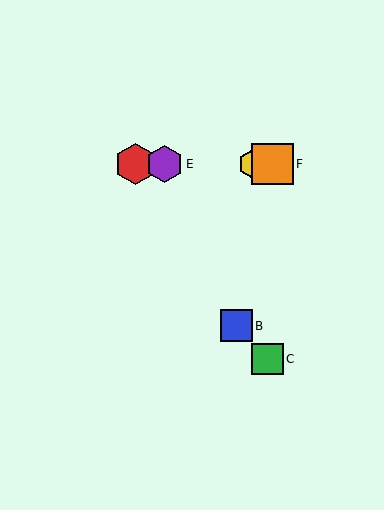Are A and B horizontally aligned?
No, A is at y≈164 and B is at y≈326.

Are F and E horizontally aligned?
Yes, both are at y≈164.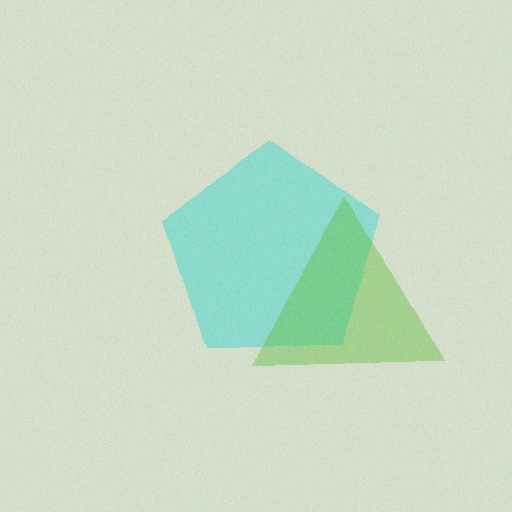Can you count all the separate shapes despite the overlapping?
Yes, there are 2 separate shapes.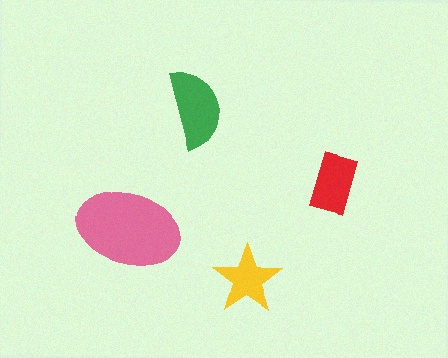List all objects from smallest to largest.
The yellow star, the red rectangle, the green semicircle, the pink ellipse.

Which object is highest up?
The green semicircle is topmost.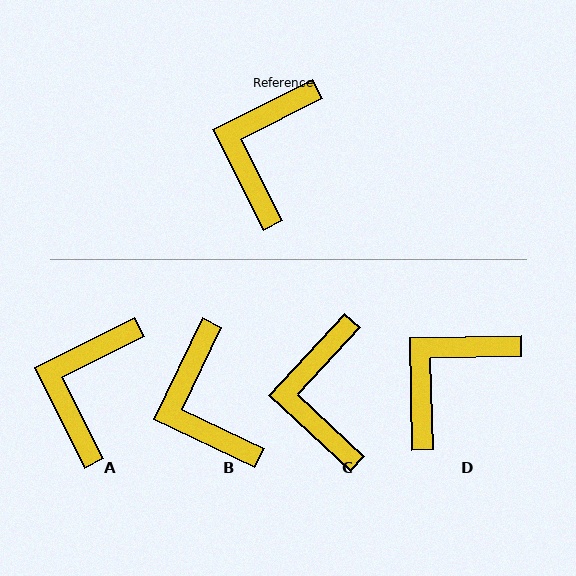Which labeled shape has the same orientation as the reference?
A.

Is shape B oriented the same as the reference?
No, it is off by about 38 degrees.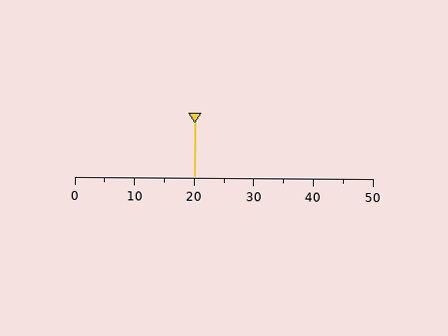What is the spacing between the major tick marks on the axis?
The major ticks are spaced 10 apart.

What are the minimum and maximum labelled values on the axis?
The axis runs from 0 to 50.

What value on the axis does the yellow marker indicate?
The marker indicates approximately 20.